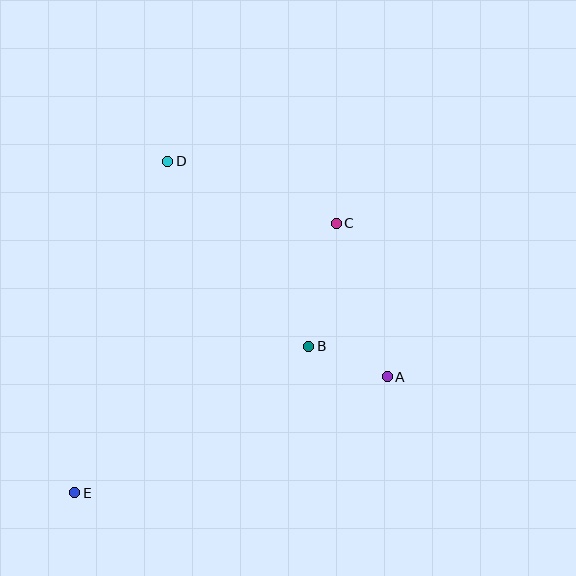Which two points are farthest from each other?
Points C and E are farthest from each other.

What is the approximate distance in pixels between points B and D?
The distance between B and D is approximately 233 pixels.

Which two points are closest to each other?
Points A and B are closest to each other.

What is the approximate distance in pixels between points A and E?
The distance between A and E is approximately 333 pixels.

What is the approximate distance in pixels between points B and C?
The distance between B and C is approximately 126 pixels.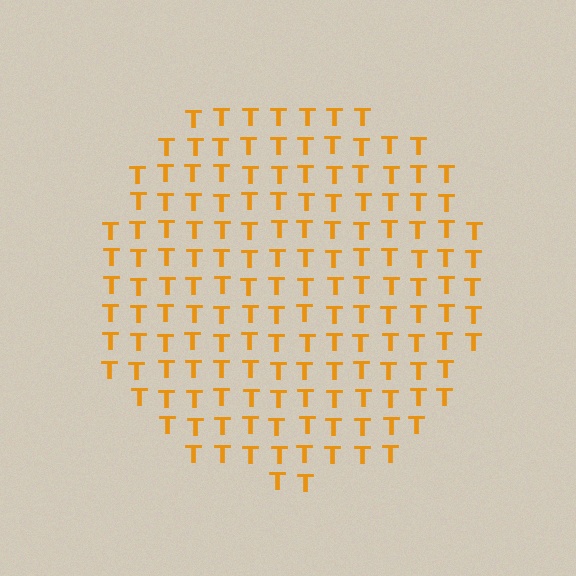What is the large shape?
The large shape is a circle.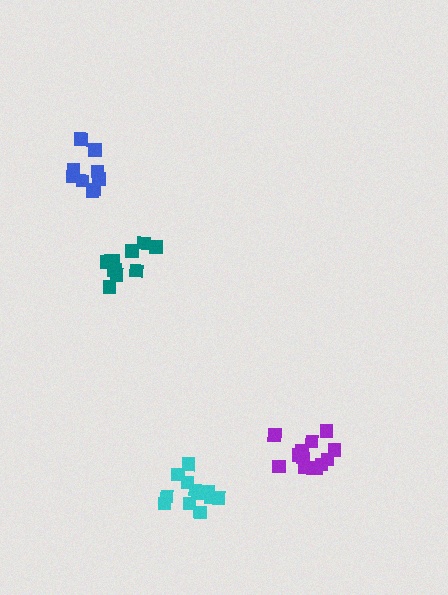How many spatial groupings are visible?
There are 4 spatial groupings.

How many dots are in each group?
Group 1: 12 dots, Group 2: 12 dots, Group 3: 12 dots, Group 4: 9 dots (45 total).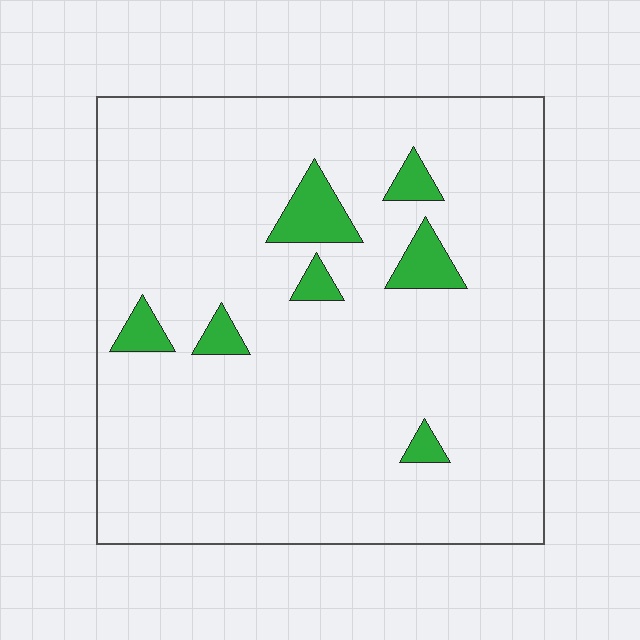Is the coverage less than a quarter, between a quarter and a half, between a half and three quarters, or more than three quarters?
Less than a quarter.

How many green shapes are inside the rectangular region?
7.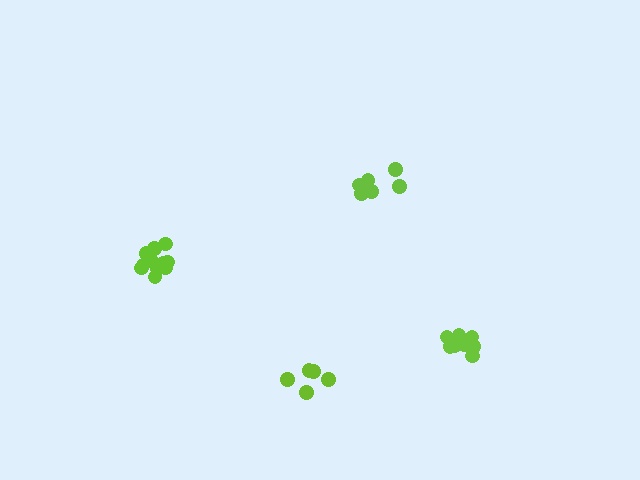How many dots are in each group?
Group 1: 6 dots, Group 2: 5 dots, Group 3: 11 dots, Group 4: 8 dots (30 total).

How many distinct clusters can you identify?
There are 4 distinct clusters.